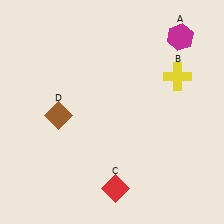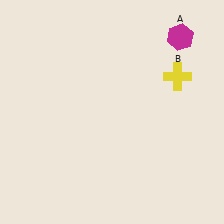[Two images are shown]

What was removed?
The brown diamond (D), the red diamond (C) were removed in Image 2.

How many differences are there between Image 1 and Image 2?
There are 2 differences between the two images.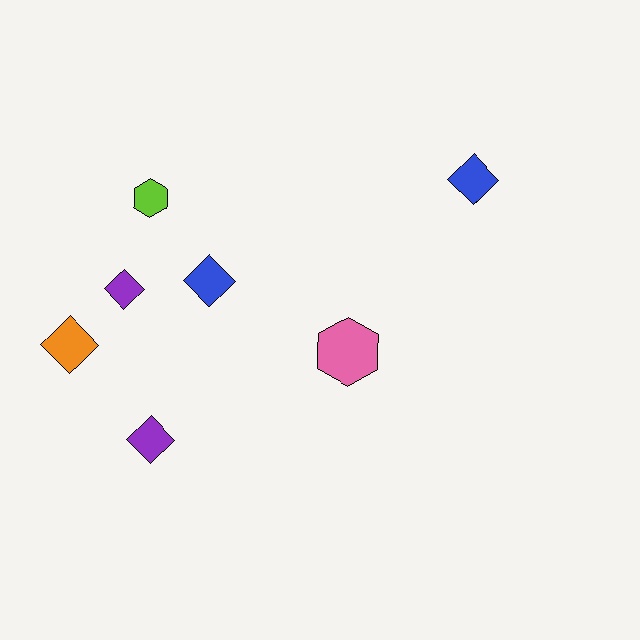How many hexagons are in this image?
There are 2 hexagons.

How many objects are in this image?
There are 7 objects.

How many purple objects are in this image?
There are 2 purple objects.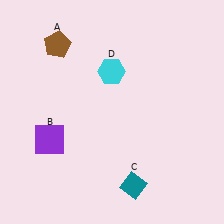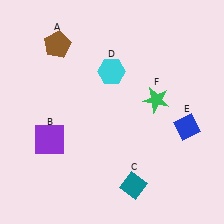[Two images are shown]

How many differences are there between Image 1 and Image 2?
There are 2 differences between the two images.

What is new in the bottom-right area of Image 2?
A blue diamond (E) was added in the bottom-right area of Image 2.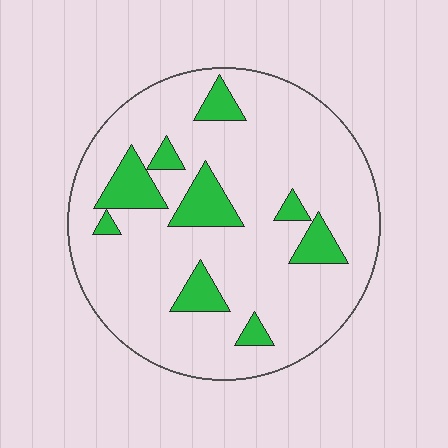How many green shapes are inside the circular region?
9.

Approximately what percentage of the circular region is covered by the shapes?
Approximately 15%.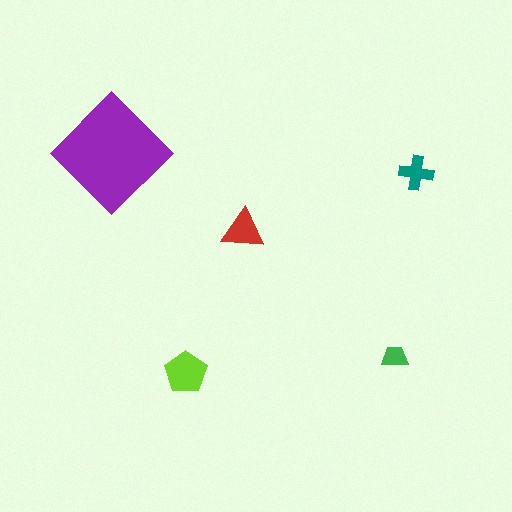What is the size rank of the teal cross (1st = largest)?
4th.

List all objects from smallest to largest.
The green trapezoid, the teal cross, the red triangle, the lime pentagon, the purple diamond.